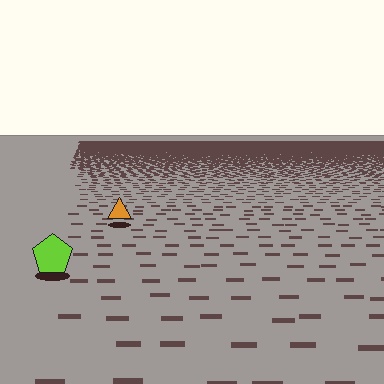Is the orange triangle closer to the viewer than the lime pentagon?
No. The lime pentagon is closer — you can tell from the texture gradient: the ground texture is coarser near it.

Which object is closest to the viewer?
The lime pentagon is closest. The texture marks near it are larger and more spread out.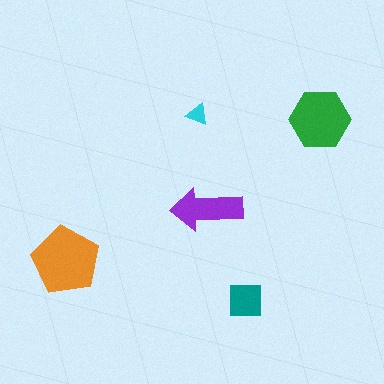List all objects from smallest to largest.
The cyan triangle, the teal square, the purple arrow, the green hexagon, the orange pentagon.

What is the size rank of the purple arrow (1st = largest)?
3rd.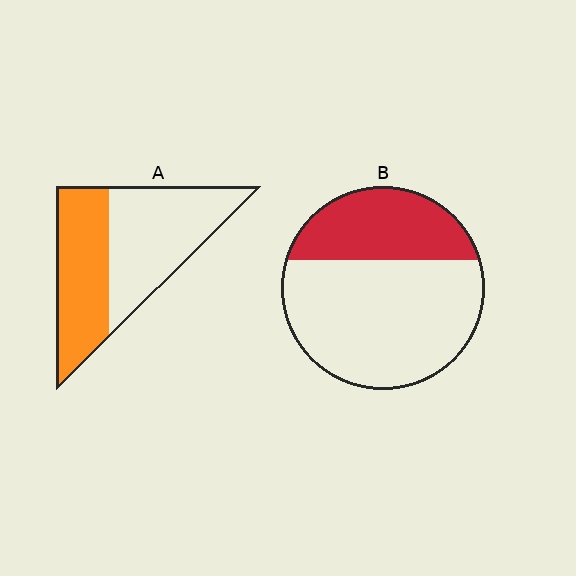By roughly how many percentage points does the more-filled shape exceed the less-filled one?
By roughly 10 percentage points (A over B).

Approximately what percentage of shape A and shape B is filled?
A is approximately 45% and B is approximately 35%.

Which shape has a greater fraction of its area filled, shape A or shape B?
Shape A.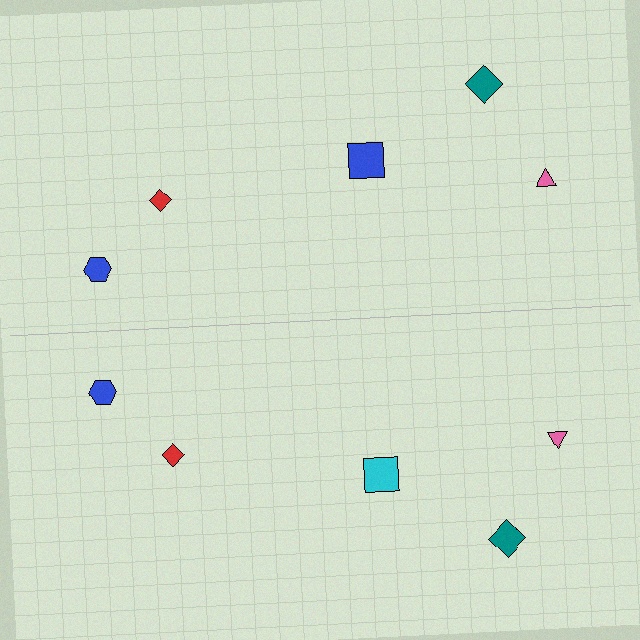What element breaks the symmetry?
The cyan square on the bottom side breaks the symmetry — its mirror counterpart is blue.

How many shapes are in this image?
There are 10 shapes in this image.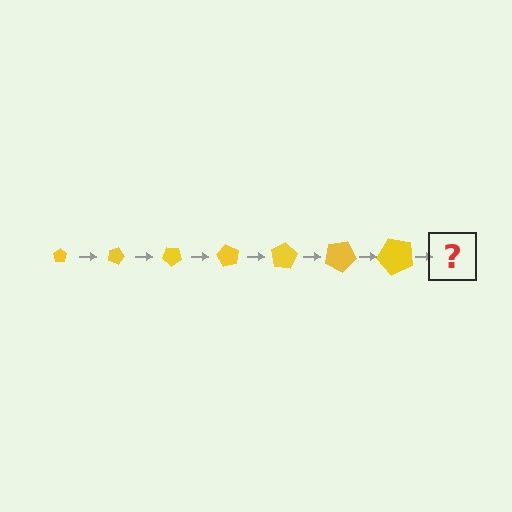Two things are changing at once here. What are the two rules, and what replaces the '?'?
The two rules are that the pentagon grows larger each step and it rotates 20 degrees each step. The '?' should be a pentagon, larger than the previous one and rotated 140 degrees from the start.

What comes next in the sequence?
The next element should be a pentagon, larger than the previous one and rotated 140 degrees from the start.